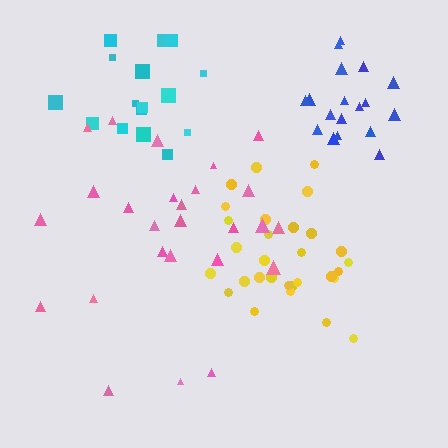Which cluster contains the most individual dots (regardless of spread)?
Yellow (30).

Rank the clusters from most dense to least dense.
yellow, blue, cyan, pink.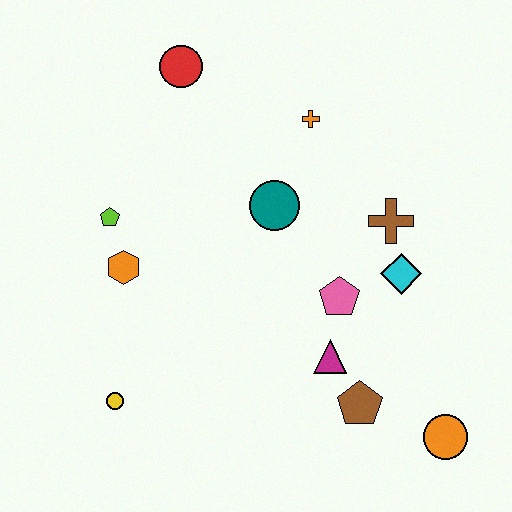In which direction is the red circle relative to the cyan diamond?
The red circle is to the left of the cyan diamond.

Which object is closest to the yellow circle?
The orange hexagon is closest to the yellow circle.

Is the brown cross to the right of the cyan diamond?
No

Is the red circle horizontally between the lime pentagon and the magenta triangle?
Yes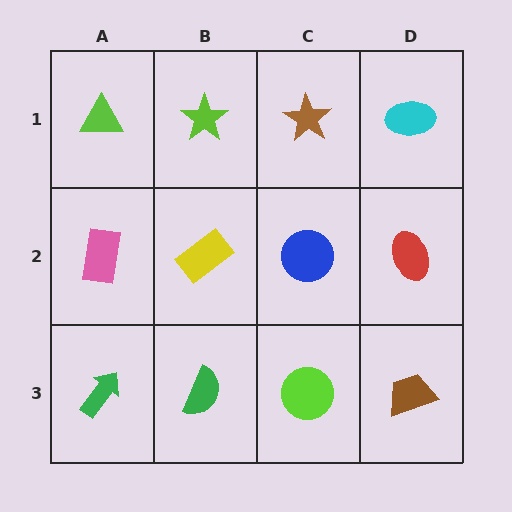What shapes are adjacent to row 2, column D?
A cyan ellipse (row 1, column D), a brown trapezoid (row 3, column D), a blue circle (row 2, column C).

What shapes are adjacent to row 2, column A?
A lime triangle (row 1, column A), a green arrow (row 3, column A), a yellow rectangle (row 2, column B).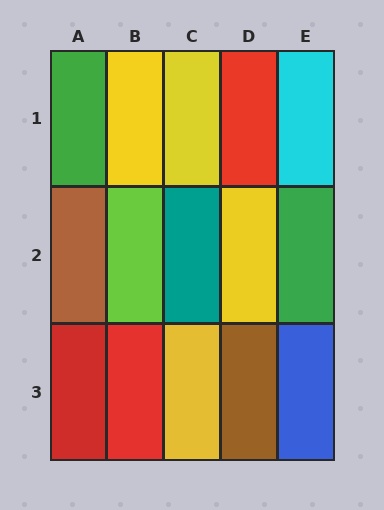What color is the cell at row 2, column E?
Green.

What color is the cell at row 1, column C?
Yellow.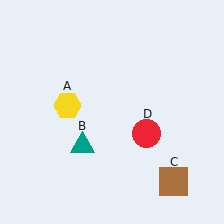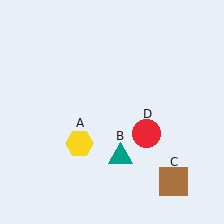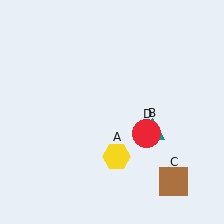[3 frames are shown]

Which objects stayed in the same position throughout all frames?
Brown square (object C) and red circle (object D) remained stationary.